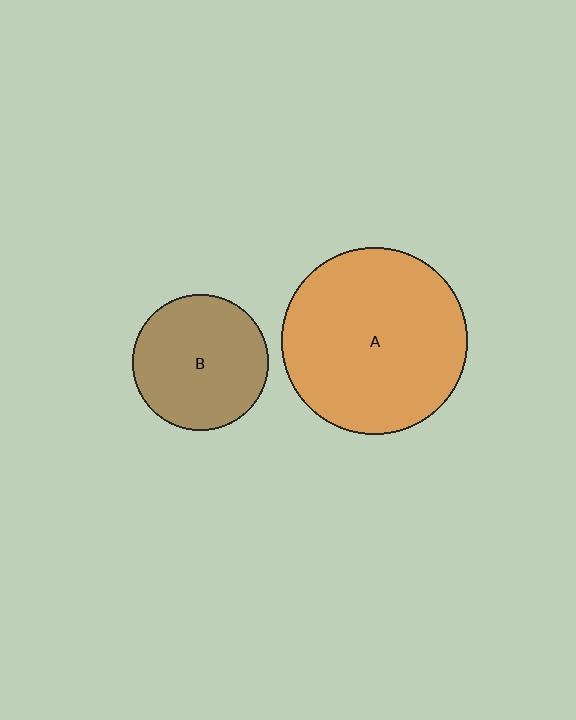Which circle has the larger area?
Circle A (orange).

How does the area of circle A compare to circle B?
Approximately 1.9 times.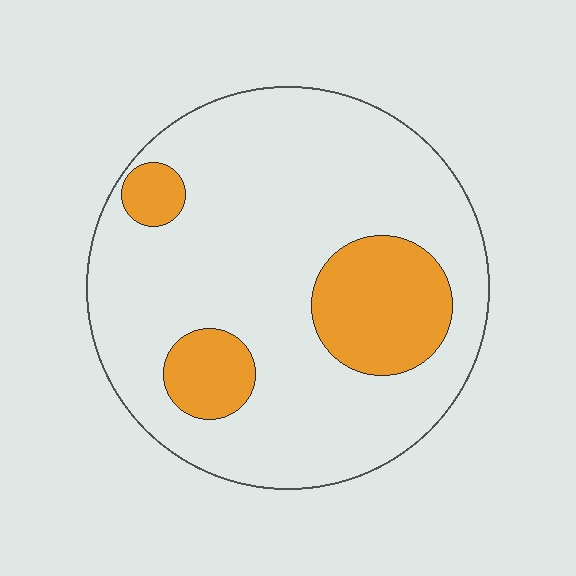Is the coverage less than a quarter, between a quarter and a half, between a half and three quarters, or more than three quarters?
Less than a quarter.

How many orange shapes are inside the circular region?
3.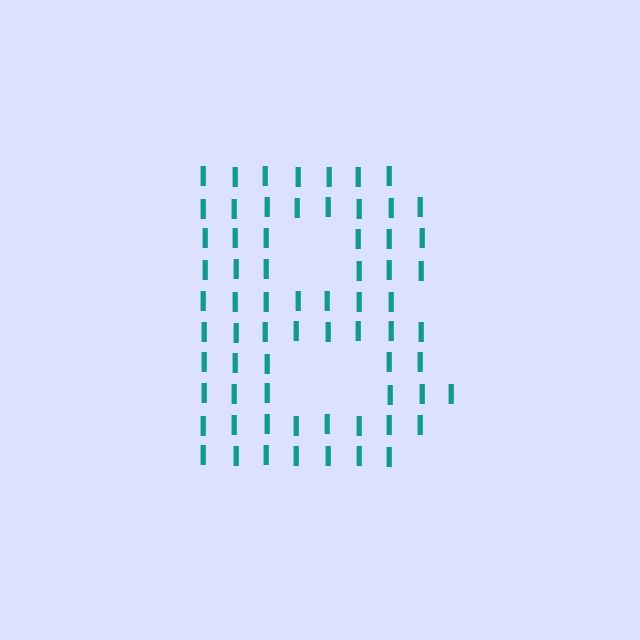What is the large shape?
The large shape is the letter B.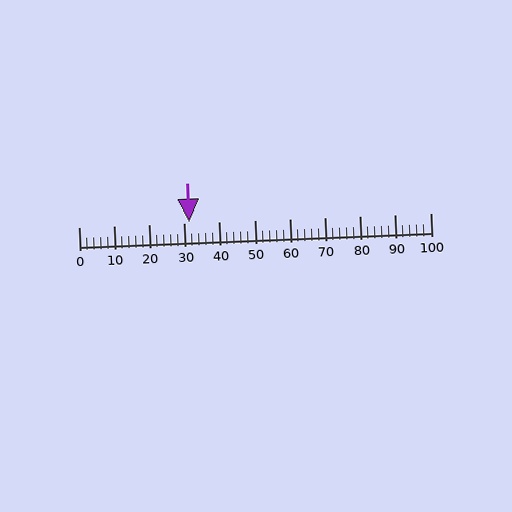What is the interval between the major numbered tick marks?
The major tick marks are spaced 10 units apart.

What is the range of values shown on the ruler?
The ruler shows values from 0 to 100.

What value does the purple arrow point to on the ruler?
The purple arrow points to approximately 31.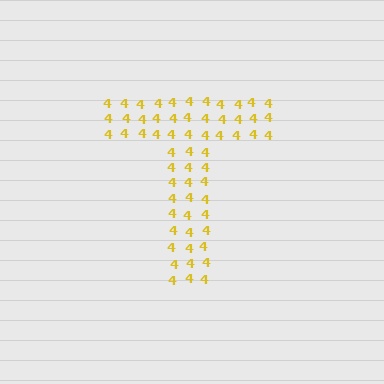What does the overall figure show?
The overall figure shows the letter T.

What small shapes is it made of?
It is made of small digit 4's.